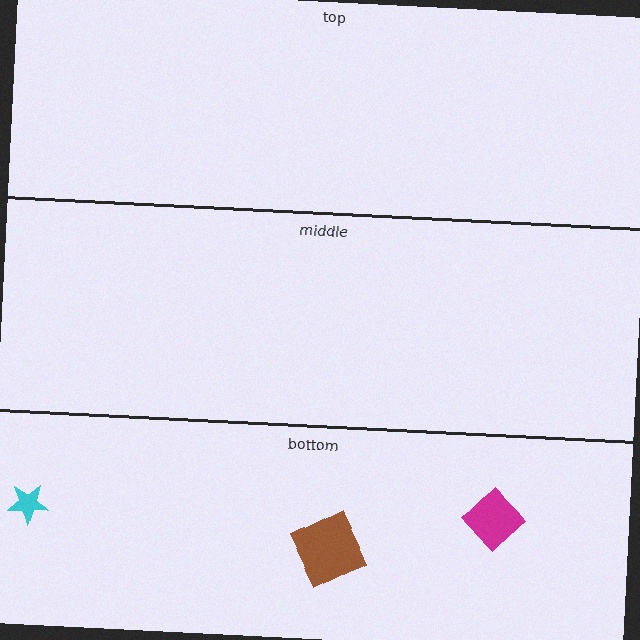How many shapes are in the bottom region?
3.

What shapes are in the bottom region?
The cyan star, the brown square, the magenta diamond.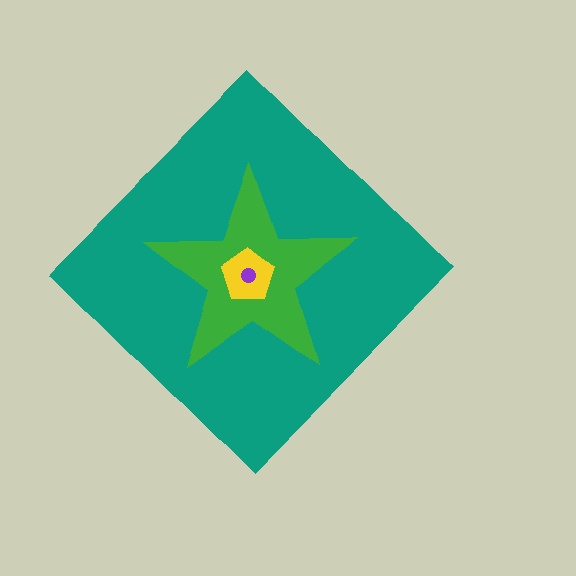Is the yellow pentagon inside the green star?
Yes.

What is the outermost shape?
The teal diamond.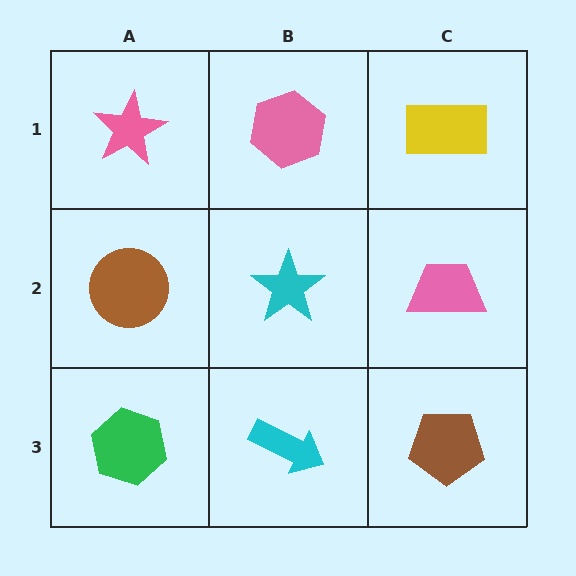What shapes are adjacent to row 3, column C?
A pink trapezoid (row 2, column C), a cyan arrow (row 3, column B).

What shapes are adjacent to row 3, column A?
A brown circle (row 2, column A), a cyan arrow (row 3, column B).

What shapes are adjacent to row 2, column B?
A pink hexagon (row 1, column B), a cyan arrow (row 3, column B), a brown circle (row 2, column A), a pink trapezoid (row 2, column C).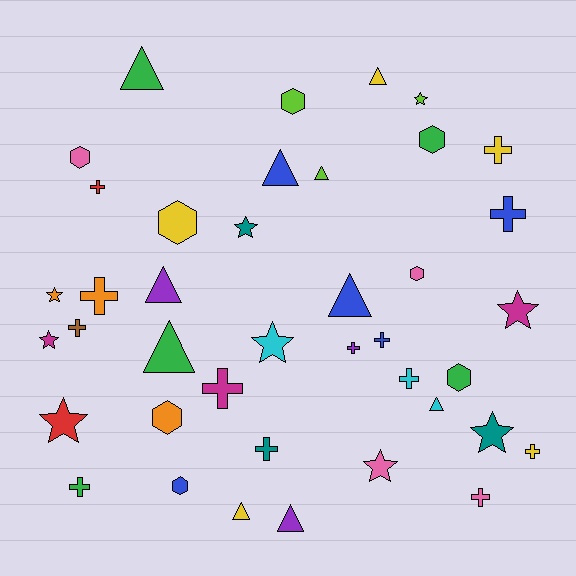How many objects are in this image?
There are 40 objects.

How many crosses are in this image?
There are 13 crosses.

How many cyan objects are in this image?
There are 3 cyan objects.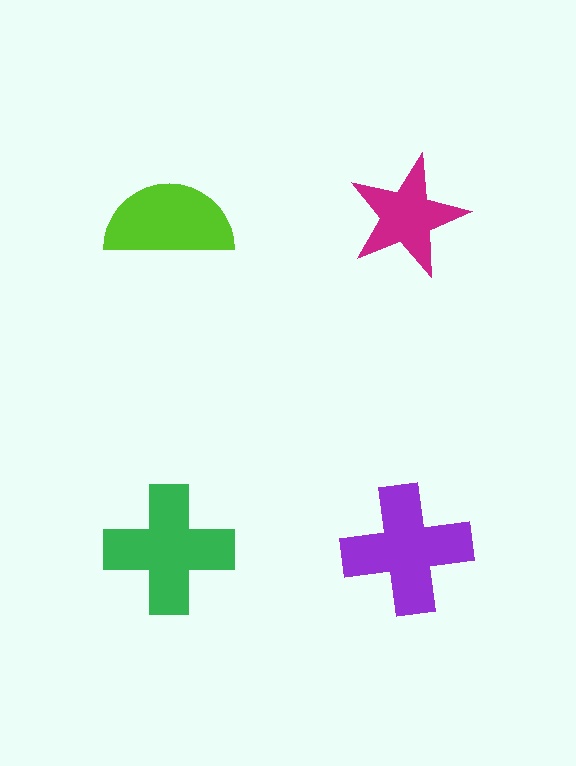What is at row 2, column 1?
A green cross.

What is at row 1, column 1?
A lime semicircle.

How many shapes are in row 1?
2 shapes.